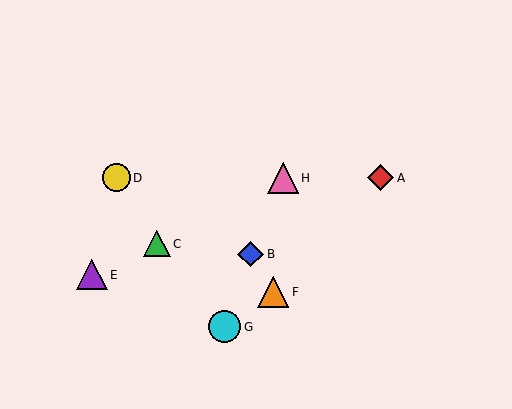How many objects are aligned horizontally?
3 objects (A, D, H) are aligned horizontally.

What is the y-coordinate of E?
Object E is at y≈275.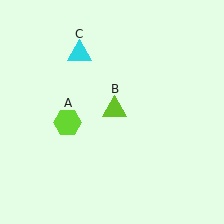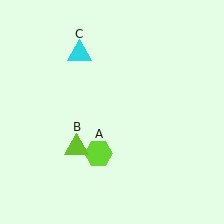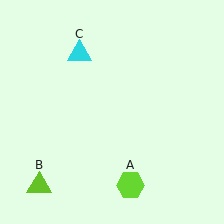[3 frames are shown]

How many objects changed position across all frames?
2 objects changed position: lime hexagon (object A), lime triangle (object B).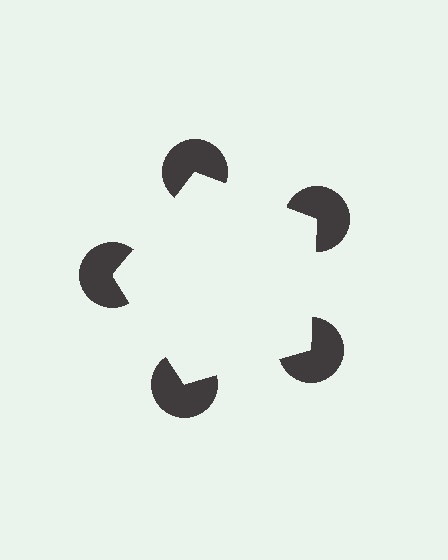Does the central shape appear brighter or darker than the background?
It typically appears slightly brighter than the background, even though no actual brightness change is drawn.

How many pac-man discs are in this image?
There are 5 — one at each vertex of the illusory pentagon.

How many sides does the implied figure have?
5 sides.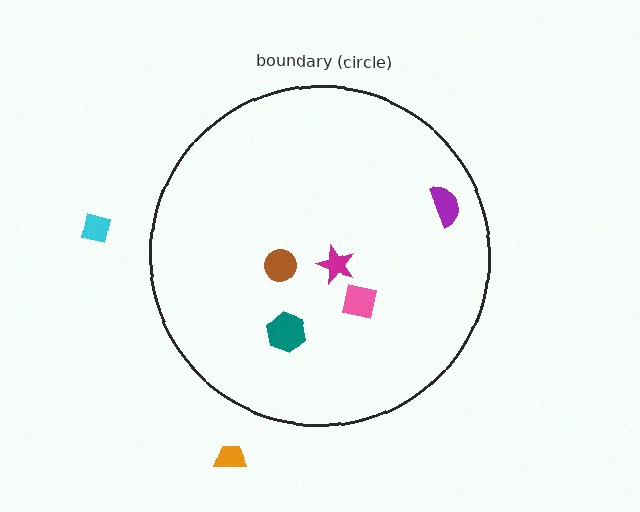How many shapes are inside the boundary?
5 inside, 2 outside.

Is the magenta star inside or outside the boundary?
Inside.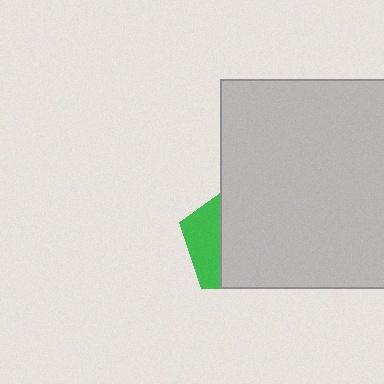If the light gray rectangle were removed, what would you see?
You would see the complete green pentagon.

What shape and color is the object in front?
The object in front is a light gray rectangle.